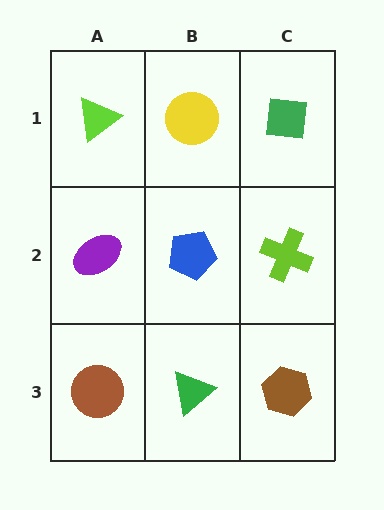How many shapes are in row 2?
3 shapes.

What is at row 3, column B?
A green triangle.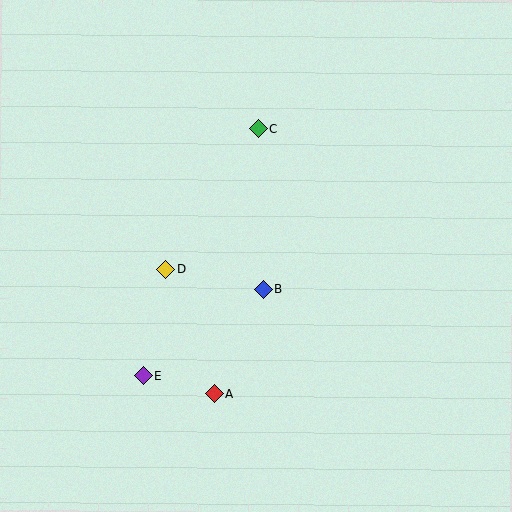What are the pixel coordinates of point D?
Point D is at (166, 269).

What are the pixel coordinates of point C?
Point C is at (258, 129).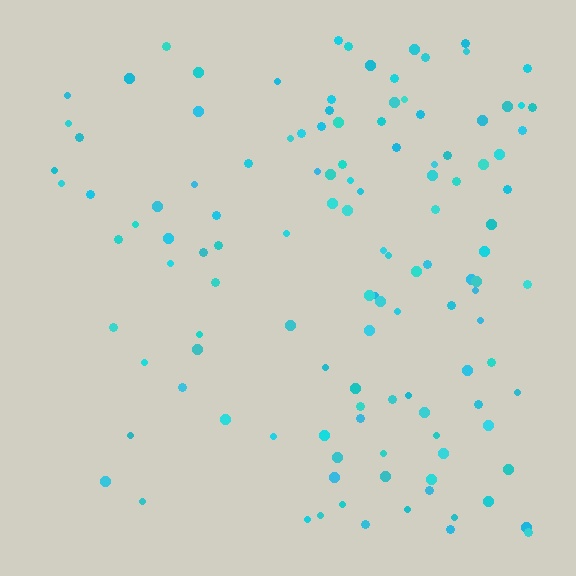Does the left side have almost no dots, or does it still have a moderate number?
Still a moderate number, just noticeably fewer than the right.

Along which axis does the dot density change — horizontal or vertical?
Horizontal.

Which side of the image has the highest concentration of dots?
The right.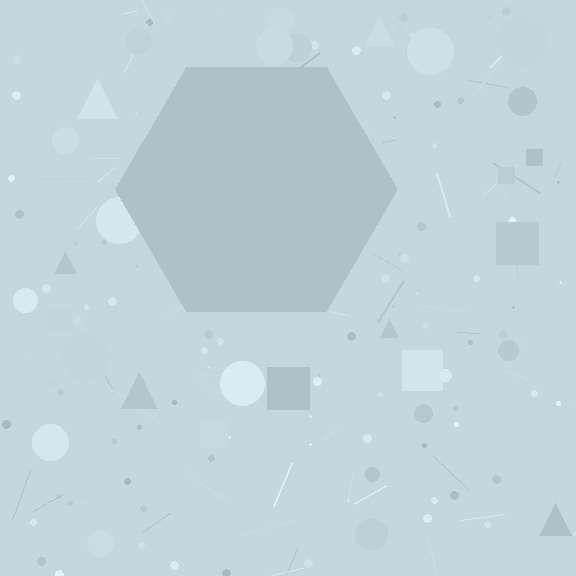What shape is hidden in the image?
A hexagon is hidden in the image.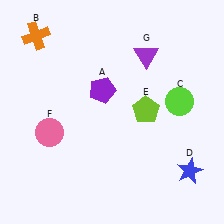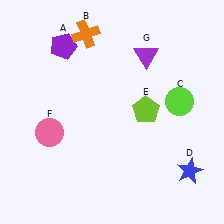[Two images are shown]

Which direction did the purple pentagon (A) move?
The purple pentagon (A) moved up.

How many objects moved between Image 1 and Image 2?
2 objects moved between the two images.